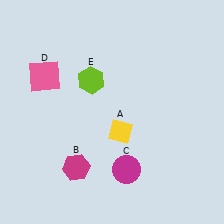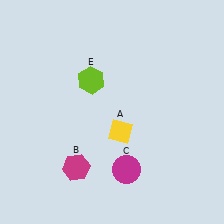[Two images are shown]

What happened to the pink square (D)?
The pink square (D) was removed in Image 2. It was in the top-left area of Image 1.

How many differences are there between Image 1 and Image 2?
There is 1 difference between the two images.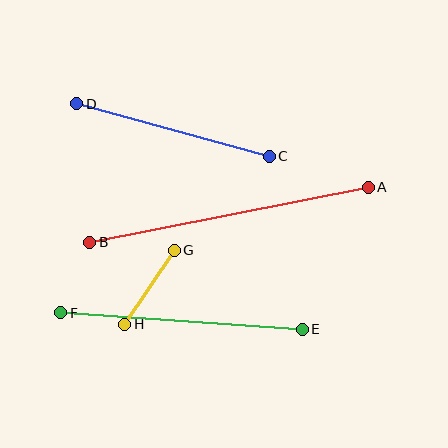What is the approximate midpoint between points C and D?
The midpoint is at approximately (173, 130) pixels.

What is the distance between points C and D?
The distance is approximately 199 pixels.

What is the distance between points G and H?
The distance is approximately 89 pixels.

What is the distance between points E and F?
The distance is approximately 242 pixels.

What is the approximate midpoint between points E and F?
The midpoint is at approximately (182, 321) pixels.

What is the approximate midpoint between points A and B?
The midpoint is at approximately (229, 215) pixels.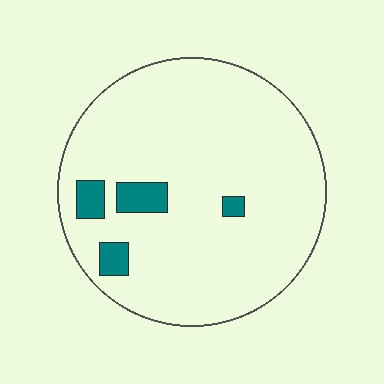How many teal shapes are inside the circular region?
4.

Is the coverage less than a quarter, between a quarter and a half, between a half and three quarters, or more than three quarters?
Less than a quarter.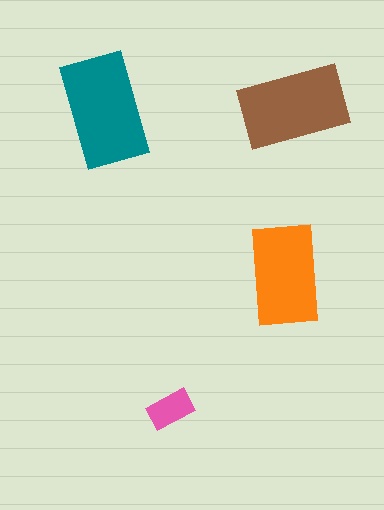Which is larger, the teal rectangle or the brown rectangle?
The teal one.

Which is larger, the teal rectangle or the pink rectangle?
The teal one.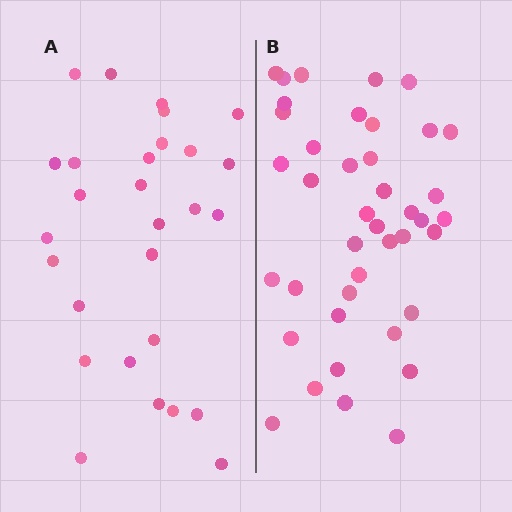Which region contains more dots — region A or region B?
Region B (the right region) has more dots.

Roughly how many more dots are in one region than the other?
Region B has approximately 15 more dots than region A.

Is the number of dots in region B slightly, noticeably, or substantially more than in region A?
Region B has substantially more. The ratio is roughly 1.5 to 1.